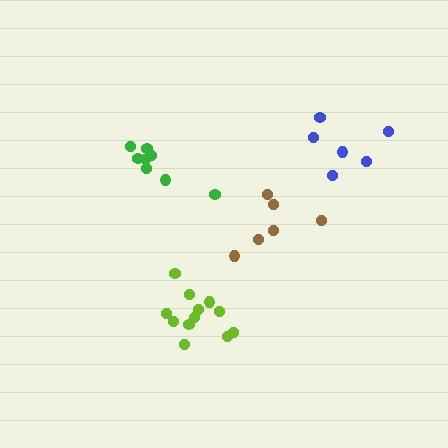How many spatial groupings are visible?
There are 4 spatial groupings.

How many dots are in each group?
Group 1: 12 dots, Group 2: 8 dots, Group 3: 6 dots, Group 4: 6 dots (32 total).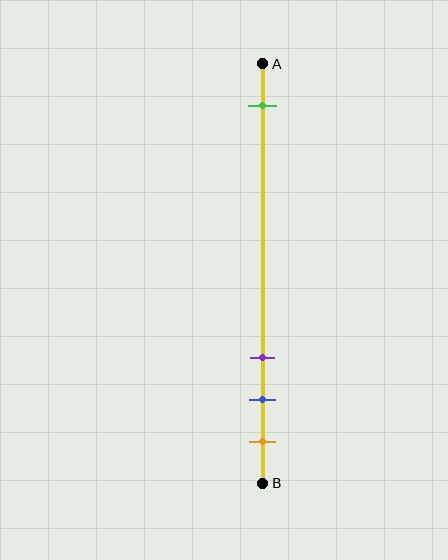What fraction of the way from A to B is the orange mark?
The orange mark is approximately 90% (0.9) of the way from A to B.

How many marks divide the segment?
There are 4 marks dividing the segment.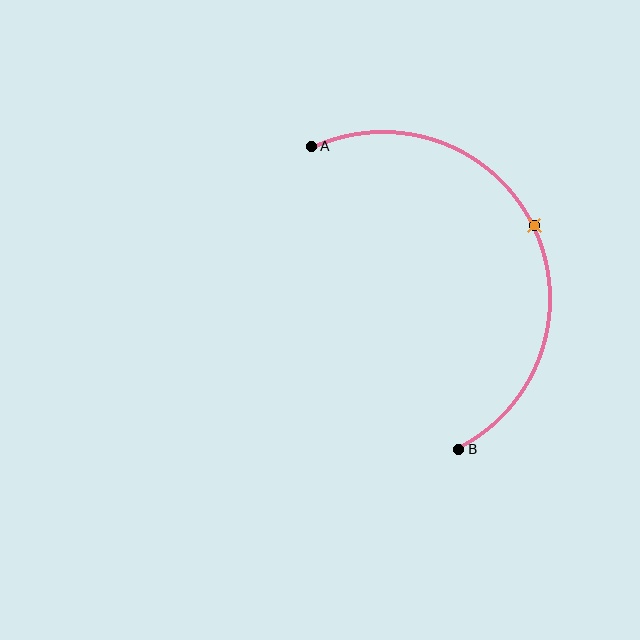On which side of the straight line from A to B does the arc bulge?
The arc bulges to the right of the straight line connecting A and B.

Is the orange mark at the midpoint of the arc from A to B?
Yes. The orange mark lies on the arc at equal arc-length from both A and B — it is the arc midpoint.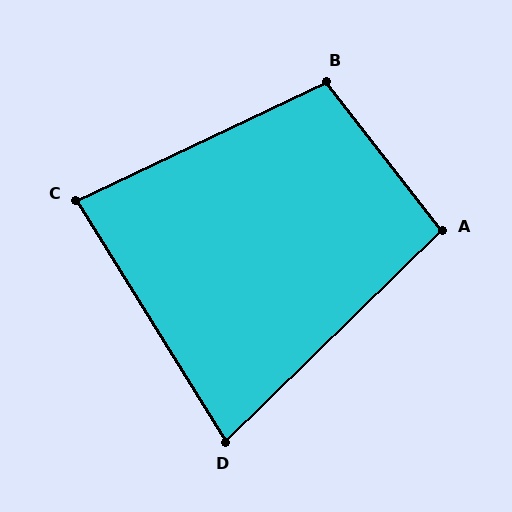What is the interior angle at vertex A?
Approximately 96 degrees (obtuse).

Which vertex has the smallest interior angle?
D, at approximately 78 degrees.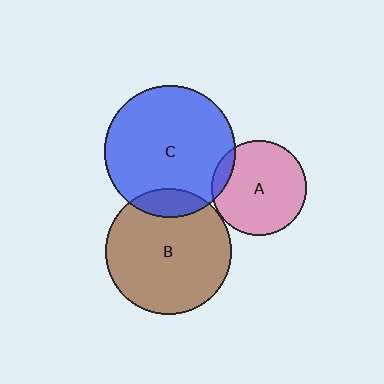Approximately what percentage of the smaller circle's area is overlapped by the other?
Approximately 15%.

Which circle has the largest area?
Circle C (blue).